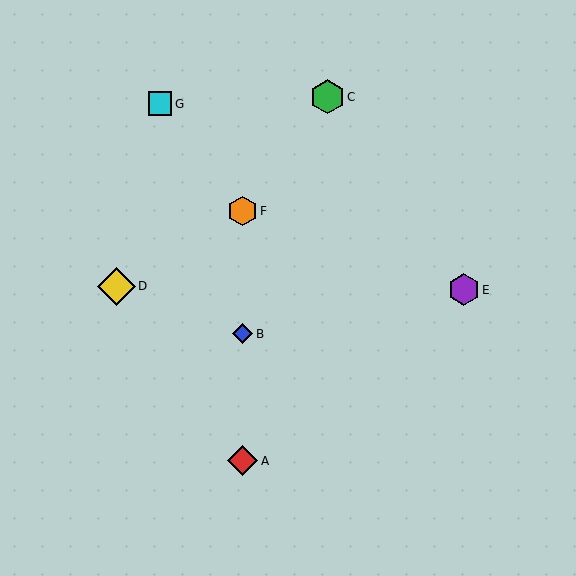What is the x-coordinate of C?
Object C is at x≈328.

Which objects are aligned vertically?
Objects A, B, F are aligned vertically.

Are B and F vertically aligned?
Yes, both are at x≈243.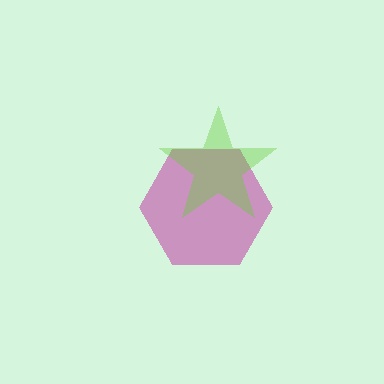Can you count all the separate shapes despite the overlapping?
Yes, there are 2 separate shapes.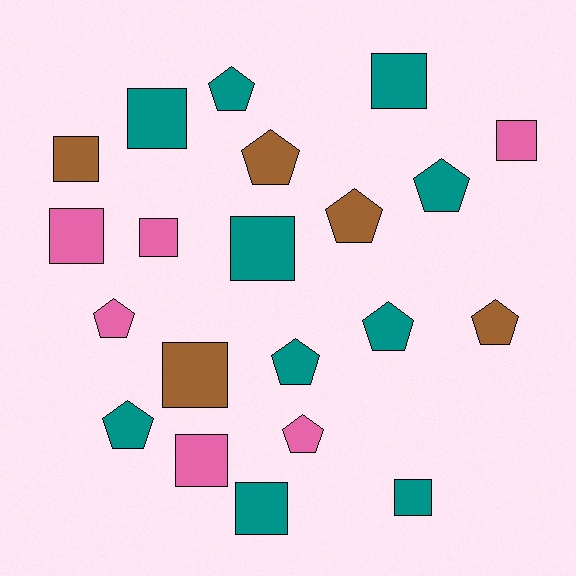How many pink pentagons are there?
There are 2 pink pentagons.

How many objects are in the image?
There are 21 objects.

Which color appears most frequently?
Teal, with 10 objects.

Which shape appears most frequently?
Square, with 11 objects.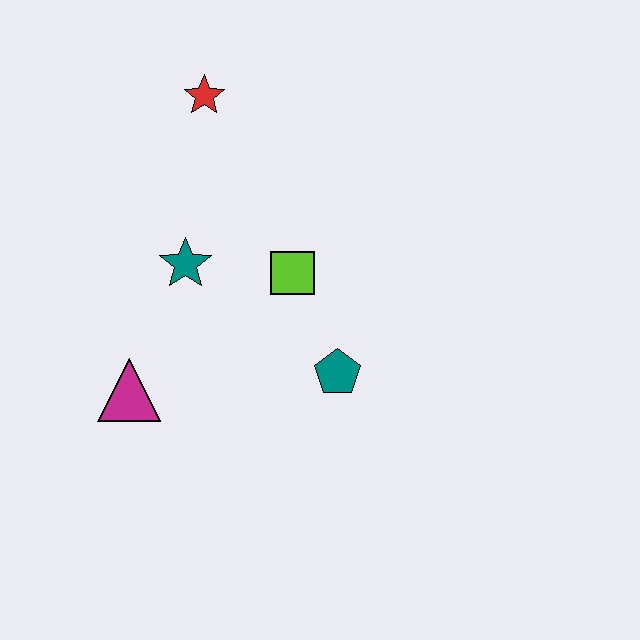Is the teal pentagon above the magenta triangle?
Yes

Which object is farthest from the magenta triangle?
The red star is farthest from the magenta triangle.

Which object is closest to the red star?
The teal star is closest to the red star.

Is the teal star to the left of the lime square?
Yes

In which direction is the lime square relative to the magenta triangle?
The lime square is to the right of the magenta triangle.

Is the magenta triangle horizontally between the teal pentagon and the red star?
No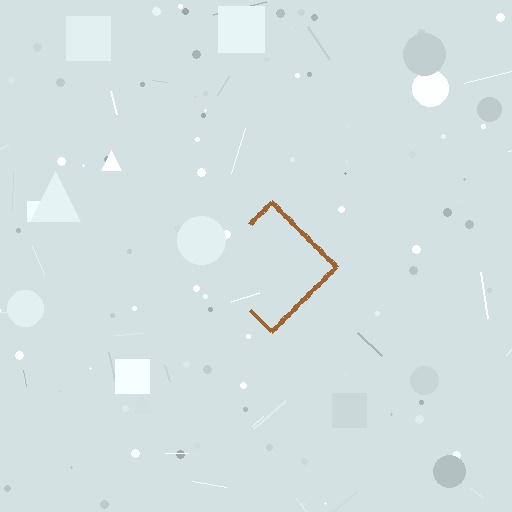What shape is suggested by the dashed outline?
The dashed outline suggests a diamond.